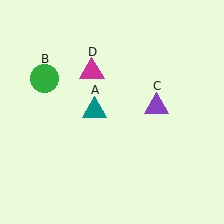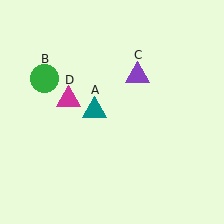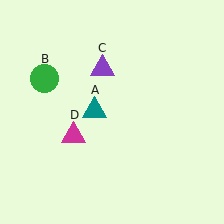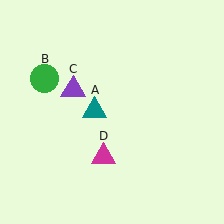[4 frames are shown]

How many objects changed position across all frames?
2 objects changed position: purple triangle (object C), magenta triangle (object D).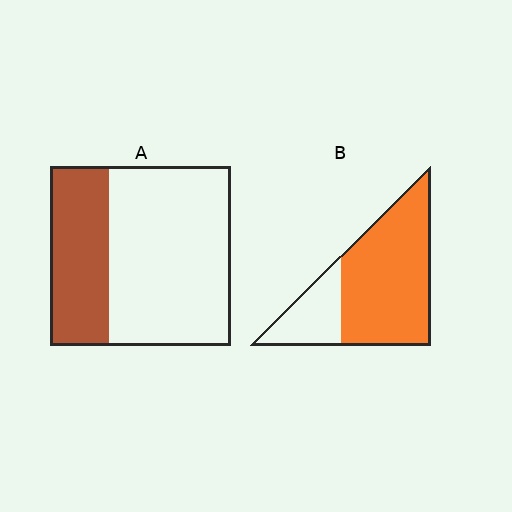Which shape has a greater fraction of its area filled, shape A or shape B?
Shape B.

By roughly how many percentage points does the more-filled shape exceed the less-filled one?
By roughly 40 percentage points (B over A).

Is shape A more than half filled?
No.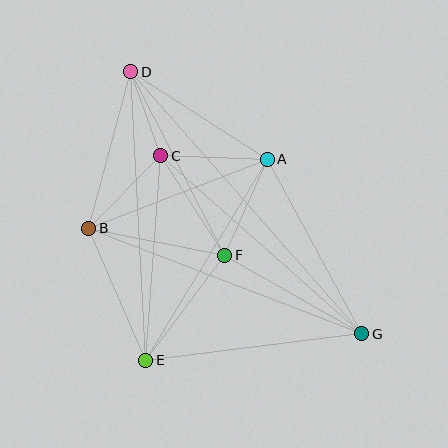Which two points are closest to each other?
Points C and D are closest to each other.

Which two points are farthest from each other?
Points D and G are farthest from each other.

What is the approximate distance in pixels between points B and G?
The distance between B and G is approximately 292 pixels.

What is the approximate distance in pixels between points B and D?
The distance between B and D is approximately 162 pixels.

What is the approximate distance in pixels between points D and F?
The distance between D and F is approximately 206 pixels.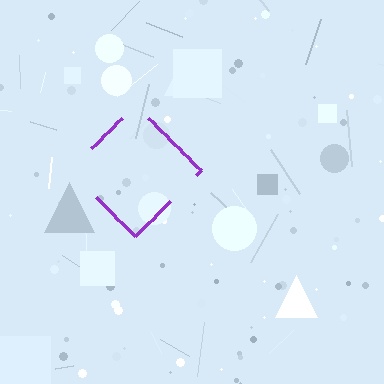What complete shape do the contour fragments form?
The contour fragments form a diamond.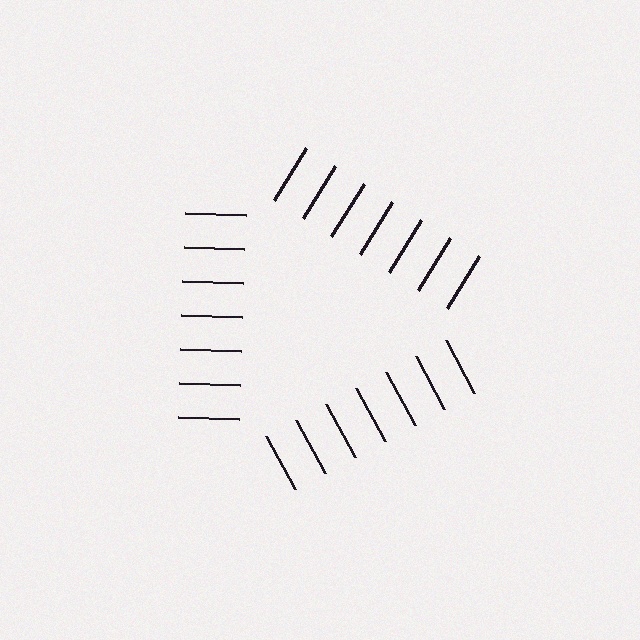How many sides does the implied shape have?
3 sides — the line-ends trace a triangle.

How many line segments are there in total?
21 — 7 along each of the 3 edges.